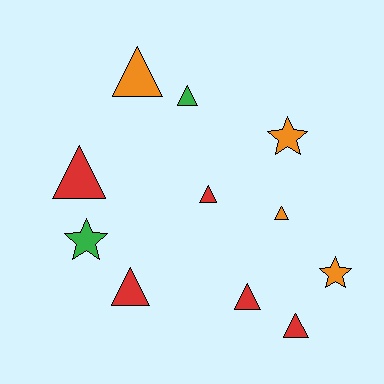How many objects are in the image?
There are 11 objects.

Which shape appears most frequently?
Triangle, with 8 objects.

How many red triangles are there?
There are 5 red triangles.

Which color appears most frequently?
Red, with 5 objects.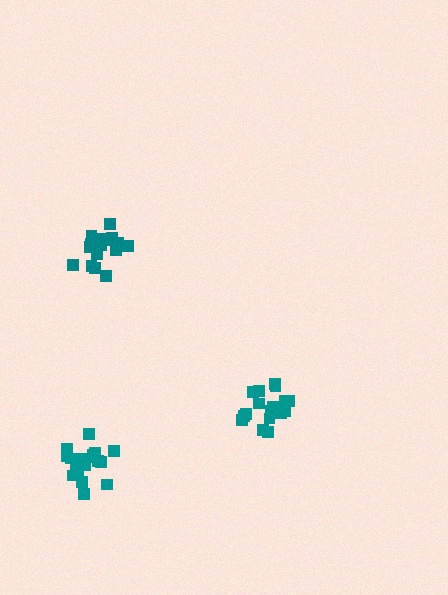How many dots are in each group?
Group 1: 18 dots, Group 2: 19 dots, Group 3: 19 dots (56 total).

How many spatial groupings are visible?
There are 3 spatial groupings.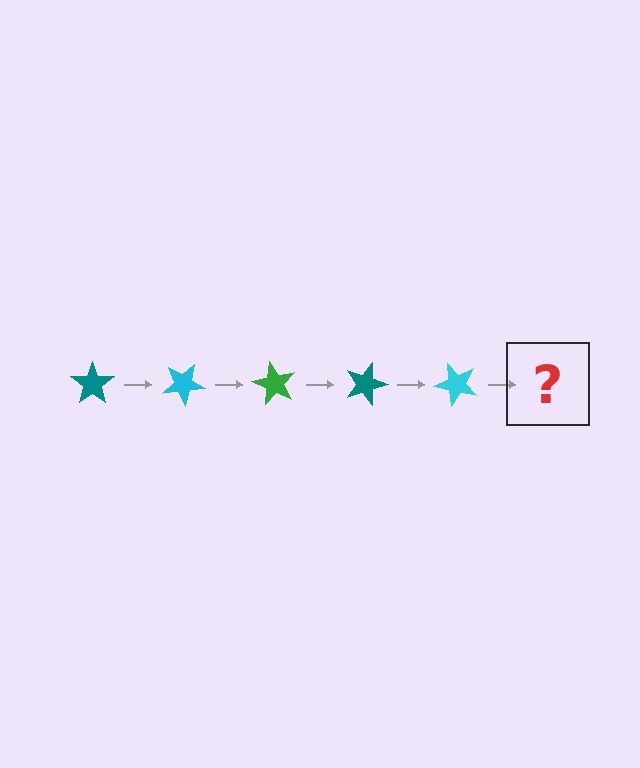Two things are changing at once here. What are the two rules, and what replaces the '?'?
The two rules are that it rotates 30 degrees each step and the color cycles through teal, cyan, and green. The '?' should be a green star, rotated 150 degrees from the start.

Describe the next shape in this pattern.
It should be a green star, rotated 150 degrees from the start.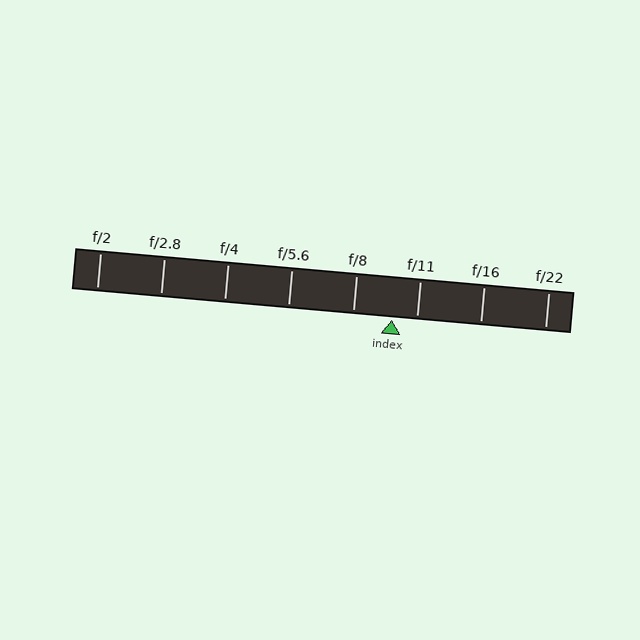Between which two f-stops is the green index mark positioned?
The index mark is between f/8 and f/11.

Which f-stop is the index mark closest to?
The index mark is closest to f/11.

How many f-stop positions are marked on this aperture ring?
There are 8 f-stop positions marked.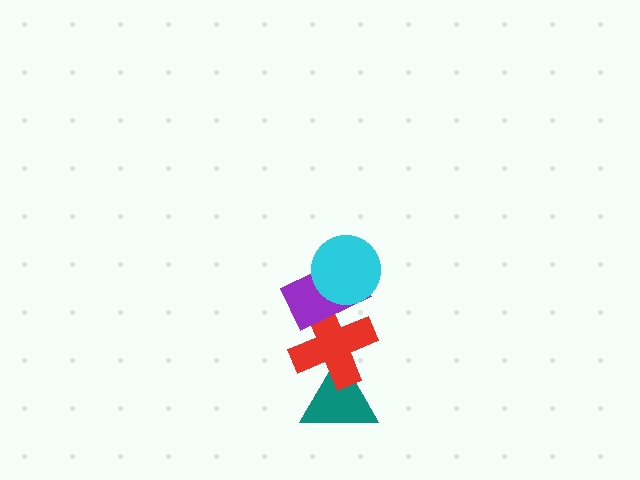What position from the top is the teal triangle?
The teal triangle is 4th from the top.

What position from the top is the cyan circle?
The cyan circle is 1st from the top.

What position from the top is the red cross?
The red cross is 3rd from the top.